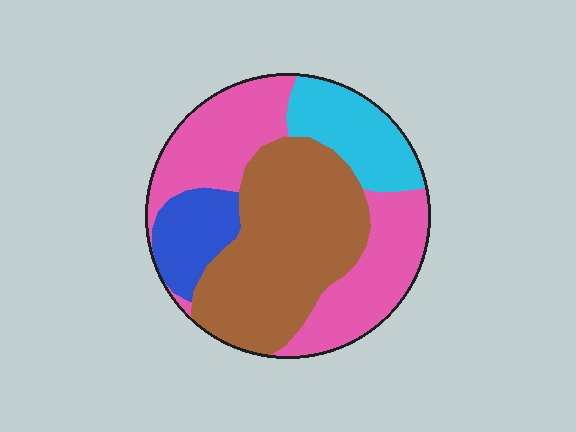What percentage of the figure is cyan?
Cyan takes up less than a quarter of the figure.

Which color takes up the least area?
Blue, at roughly 10%.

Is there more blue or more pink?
Pink.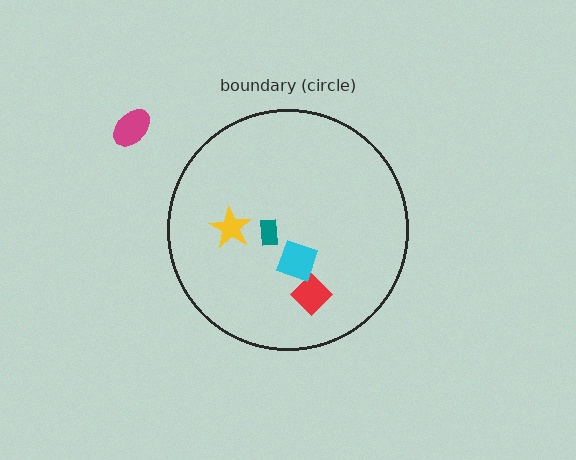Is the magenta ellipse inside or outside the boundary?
Outside.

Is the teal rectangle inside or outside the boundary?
Inside.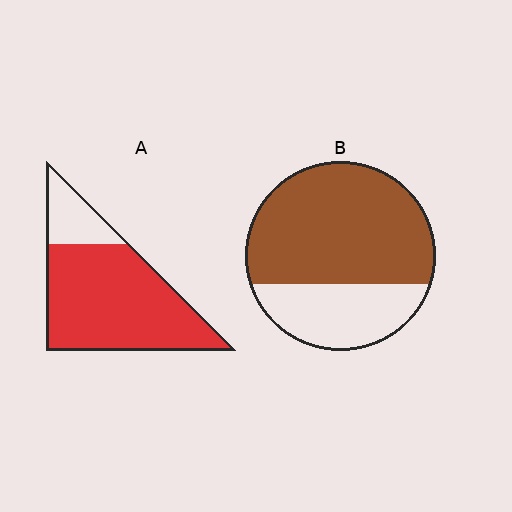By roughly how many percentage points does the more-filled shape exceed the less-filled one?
By roughly 10 percentage points (A over B).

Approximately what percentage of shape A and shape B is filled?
A is approximately 80% and B is approximately 70%.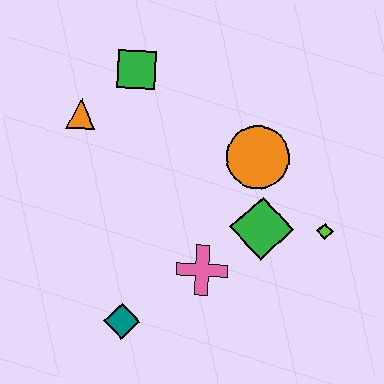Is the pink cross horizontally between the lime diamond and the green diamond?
No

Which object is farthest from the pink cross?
The green square is farthest from the pink cross.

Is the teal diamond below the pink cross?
Yes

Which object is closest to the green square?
The orange triangle is closest to the green square.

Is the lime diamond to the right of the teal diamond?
Yes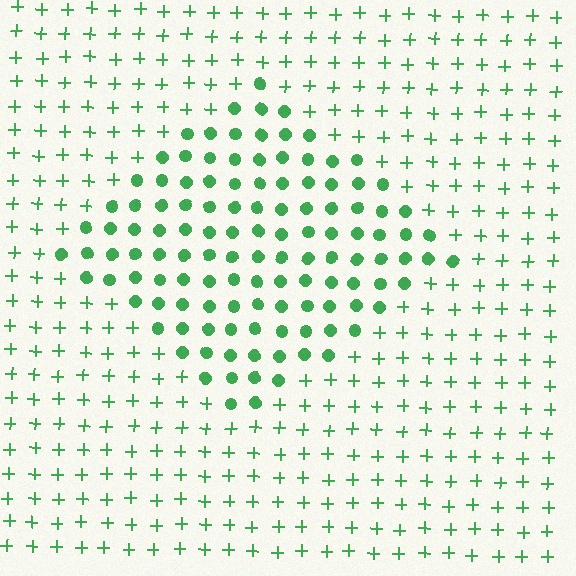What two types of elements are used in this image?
The image uses circles inside the diamond region and plus signs outside it.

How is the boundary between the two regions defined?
The boundary is defined by a change in element shape: circles inside vs. plus signs outside. All elements share the same color and spacing.